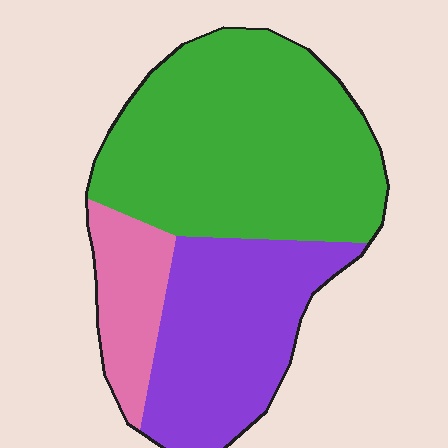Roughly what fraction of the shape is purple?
Purple covers around 30% of the shape.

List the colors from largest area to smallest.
From largest to smallest: green, purple, pink.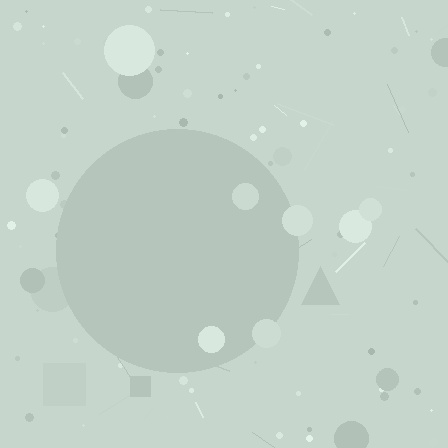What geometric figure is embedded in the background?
A circle is embedded in the background.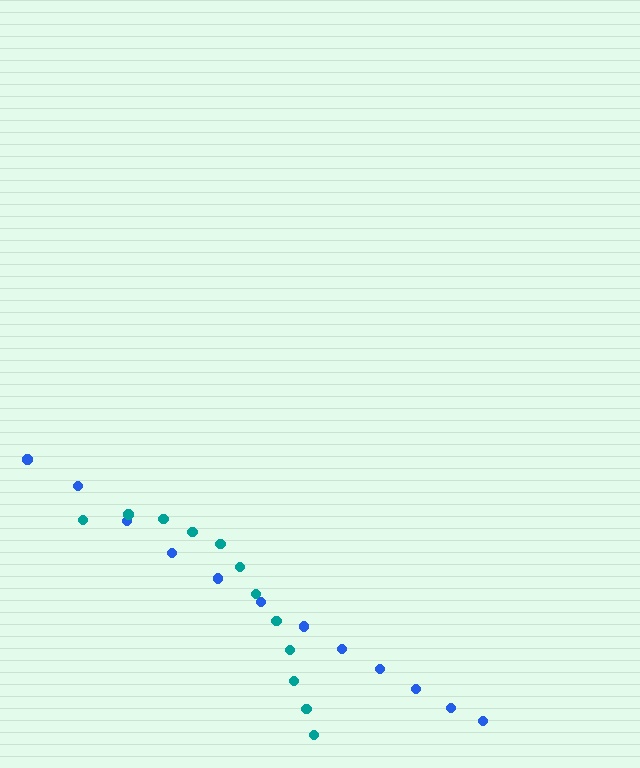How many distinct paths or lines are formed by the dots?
There are 2 distinct paths.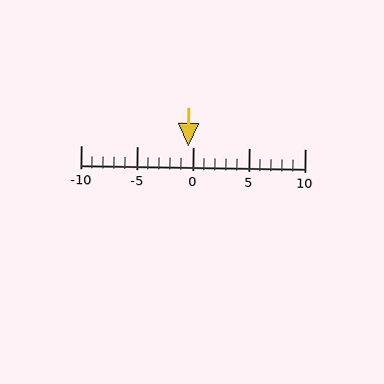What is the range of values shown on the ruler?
The ruler shows values from -10 to 10.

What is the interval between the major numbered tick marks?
The major tick marks are spaced 5 units apart.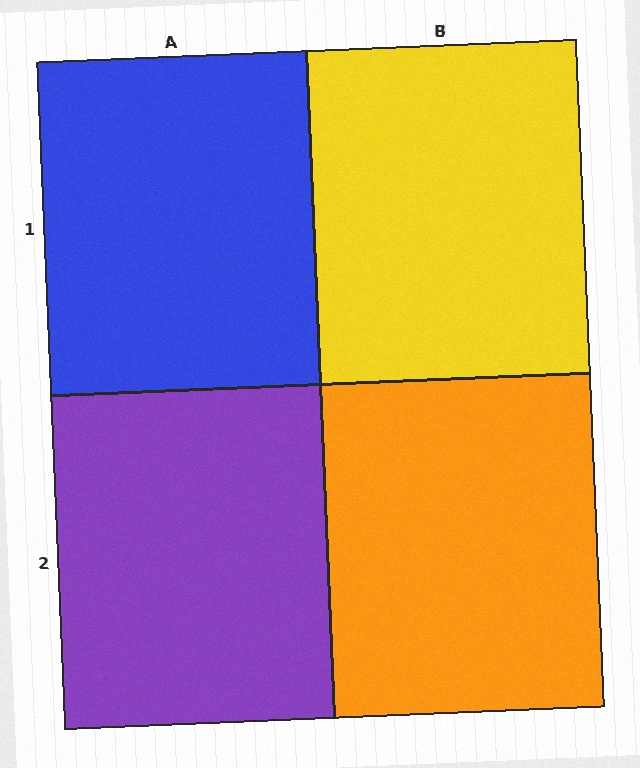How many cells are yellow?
1 cell is yellow.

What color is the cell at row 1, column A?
Blue.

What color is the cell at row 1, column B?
Yellow.